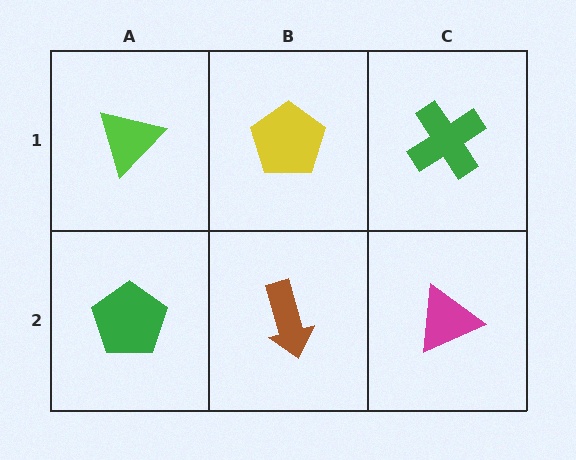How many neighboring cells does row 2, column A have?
2.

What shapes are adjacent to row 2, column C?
A green cross (row 1, column C), a brown arrow (row 2, column B).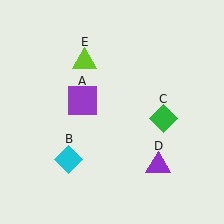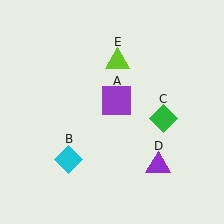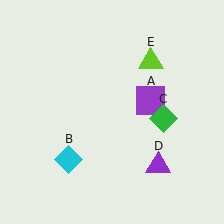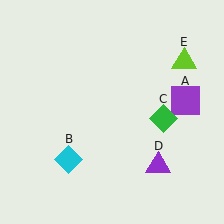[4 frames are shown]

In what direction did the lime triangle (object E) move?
The lime triangle (object E) moved right.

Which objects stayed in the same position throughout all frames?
Cyan diamond (object B) and green diamond (object C) and purple triangle (object D) remained stationary.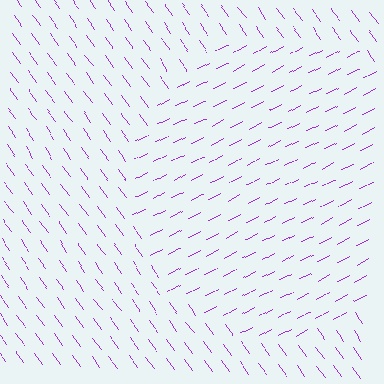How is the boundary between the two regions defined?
The boundary is defined purely by a change in line orientation (approximately 82 degrees difference). All lines are the same color and thickness.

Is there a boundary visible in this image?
Yes, there is a texture boundary formed by a change in line orientation.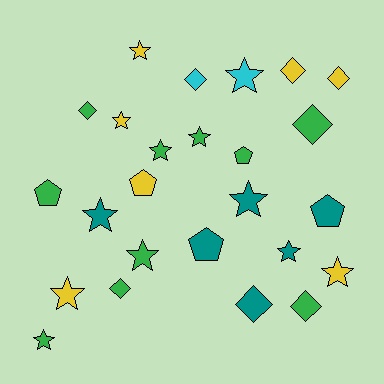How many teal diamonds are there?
There is 1 teal diamond.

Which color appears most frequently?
Green, with 10 objects.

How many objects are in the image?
There are 25 objects.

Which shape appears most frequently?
Star, with 12 objects.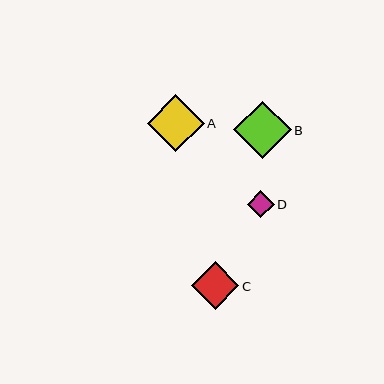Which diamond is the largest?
Diamond B is the largest with a size of approximately 57 pixels.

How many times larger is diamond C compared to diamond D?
Diamond C is approximately 1.7 times the size of diamond D.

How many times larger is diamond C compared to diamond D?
Diamond C is approximately 1.7 times the size of diamond D.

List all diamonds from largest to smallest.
From largest to smallest: B, A, C, D.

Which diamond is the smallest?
Diamond D is the smallest with a size of approximately 27 pixels.